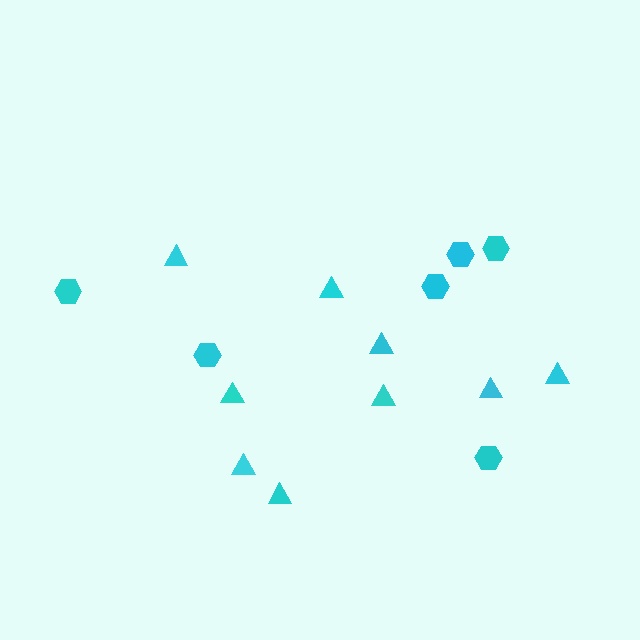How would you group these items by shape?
There are 2 groups: one group of triangles (9) and one group of hexagons (6).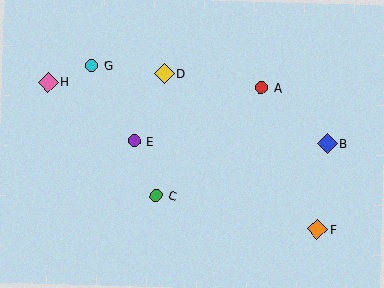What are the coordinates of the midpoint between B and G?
The midpoint between B and G is at (210, 105).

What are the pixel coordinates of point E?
Point E is at (134, 141).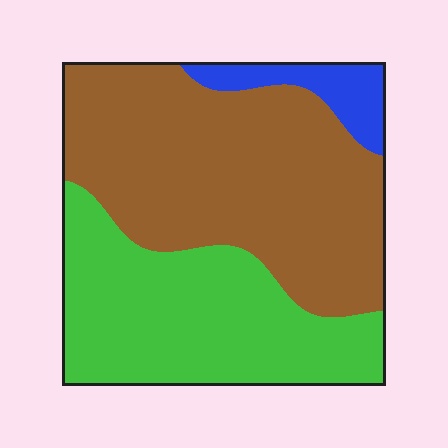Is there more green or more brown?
Brown.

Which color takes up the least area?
Blue, at roughly 10%.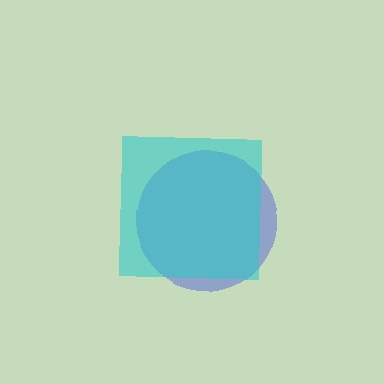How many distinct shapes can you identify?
There are 2 distinct shapes: a blue circle, a cyan square.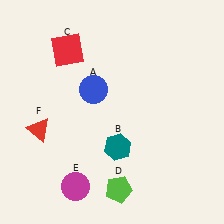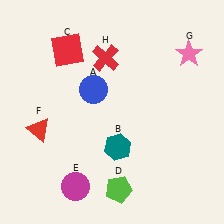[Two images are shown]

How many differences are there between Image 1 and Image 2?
There are 2 differences between the two images.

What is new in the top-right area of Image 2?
A pink star (G) was added in the top-right area of Image 2.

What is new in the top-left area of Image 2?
A red cross (H) was added in the top-left area of Image 2.